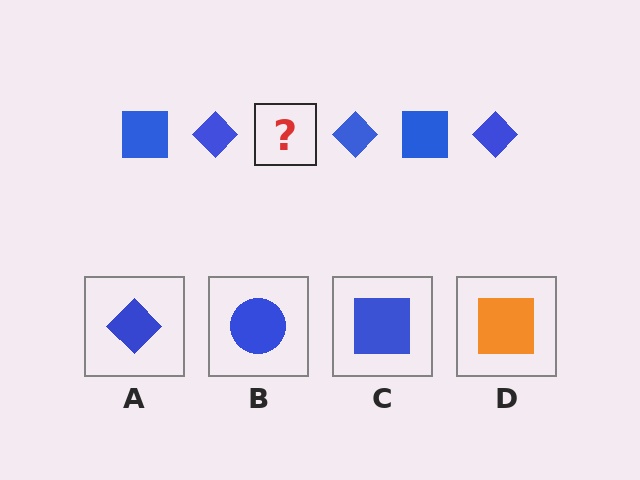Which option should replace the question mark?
Option C.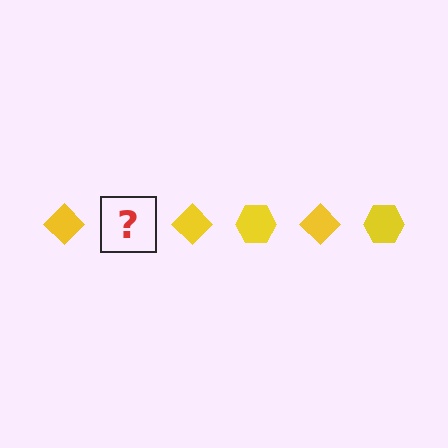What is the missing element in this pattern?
The missing element is a yellow hexagon.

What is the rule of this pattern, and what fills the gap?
The rule is that the pattern cycles through diamond, hexagon shapes in yellow. The gap should be filled with a yellow hexagon.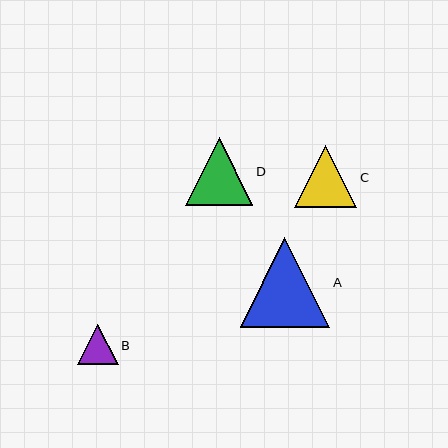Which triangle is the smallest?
Triangle B is the smallest with a size of approximately 41 pixels.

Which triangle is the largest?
Triangle A is the largest with a size of approximately 90 pixels.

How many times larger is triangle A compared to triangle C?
Triangle A is approximately 1.4 times the size of triangle C.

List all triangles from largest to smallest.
From largest to smallest: A, D, C, B.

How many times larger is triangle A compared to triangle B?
Triangle A is approximately 2.2 times the size of triangle B.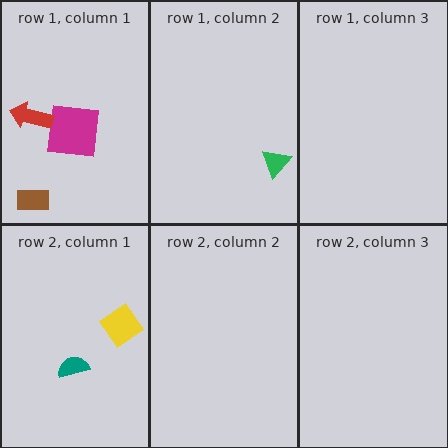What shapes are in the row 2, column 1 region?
The yellow diamond, the teal semicircle.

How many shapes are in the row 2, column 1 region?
2.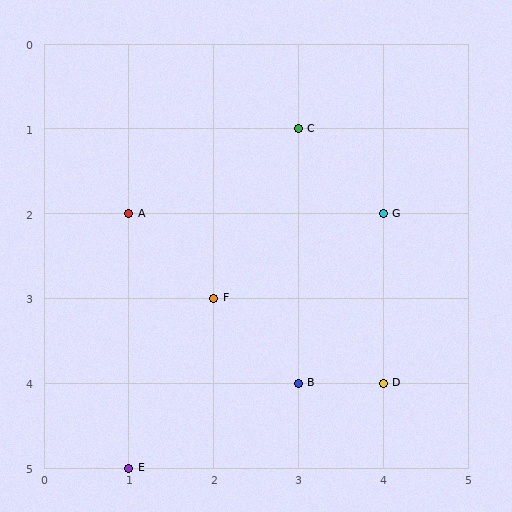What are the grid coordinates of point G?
Point G is at grid coordinates (4, 2).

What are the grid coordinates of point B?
Point B is at grid coordinates (3, 4).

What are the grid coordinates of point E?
Point E is at grid coordinates (1, 5).